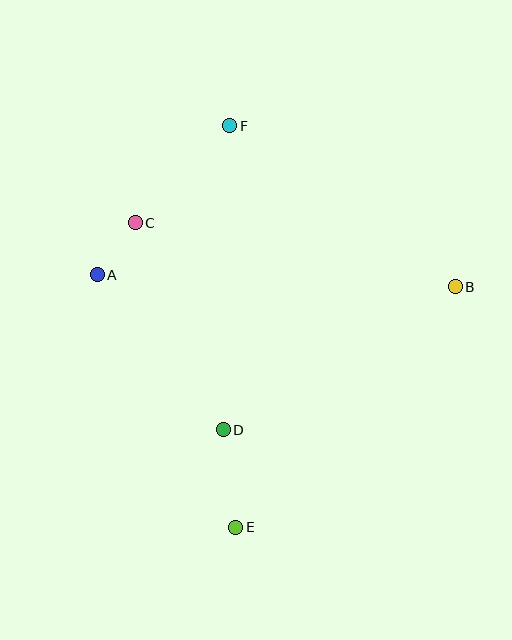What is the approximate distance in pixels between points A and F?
The distance between A and F is approximately 200 pixels.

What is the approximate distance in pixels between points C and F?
The distance between C and F is approximately 135 pixels.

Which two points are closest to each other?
Points A and C are closest to each other.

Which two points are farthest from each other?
Points E and F are farthest from each other.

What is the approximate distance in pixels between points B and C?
The distance between B and C is approximately 326 pixels.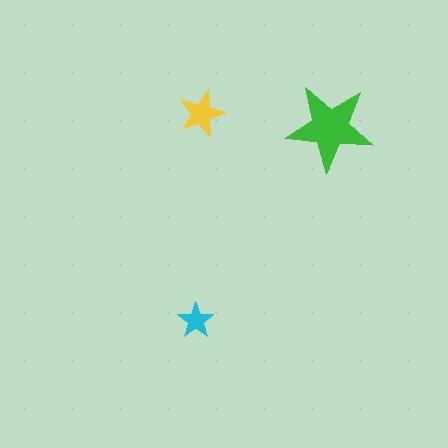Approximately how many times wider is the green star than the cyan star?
About 2.5 times wider.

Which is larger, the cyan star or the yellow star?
The yellow one.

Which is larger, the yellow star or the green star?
The green one.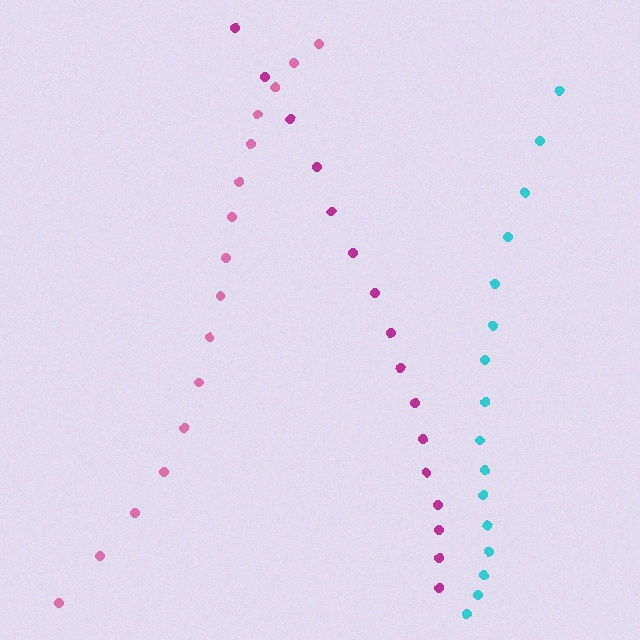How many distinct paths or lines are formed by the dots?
There are 3 distinct paths.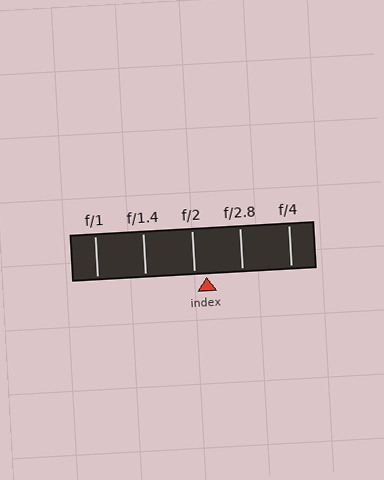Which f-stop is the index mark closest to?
The index mark is closest to f/2.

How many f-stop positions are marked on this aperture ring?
There are 5 f-stop positions marked.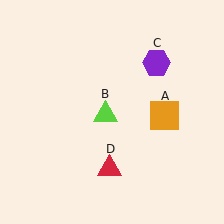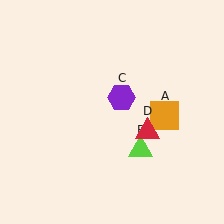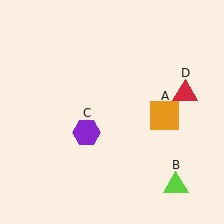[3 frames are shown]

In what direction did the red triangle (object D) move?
The red triangle (object D) moved up and to the right.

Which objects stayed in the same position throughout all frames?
Orange square (object A) remained stationary.